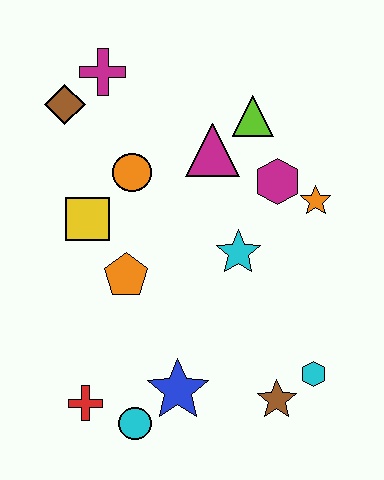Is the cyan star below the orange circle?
Yes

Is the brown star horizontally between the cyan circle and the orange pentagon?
No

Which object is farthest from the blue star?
The magenta cross is farthest from the blue star.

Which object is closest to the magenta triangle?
The lime triangle is closest to the magenta triangle.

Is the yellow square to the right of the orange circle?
No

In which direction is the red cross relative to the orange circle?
The red cross is below the orange circle.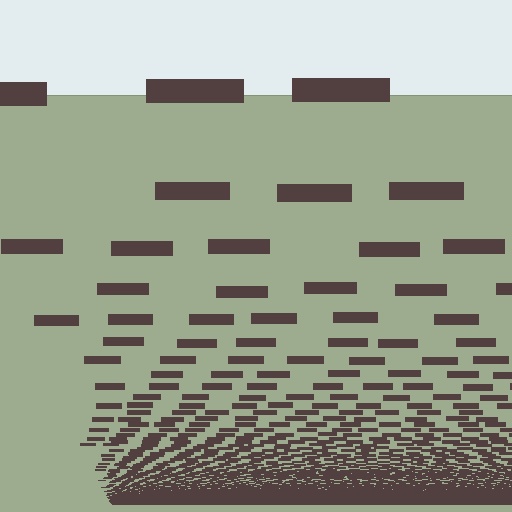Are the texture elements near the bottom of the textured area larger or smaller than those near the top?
Smaller. The gradient is inverted — elements near the bottom are smaller and denser.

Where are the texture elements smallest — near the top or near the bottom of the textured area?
Near the bottom.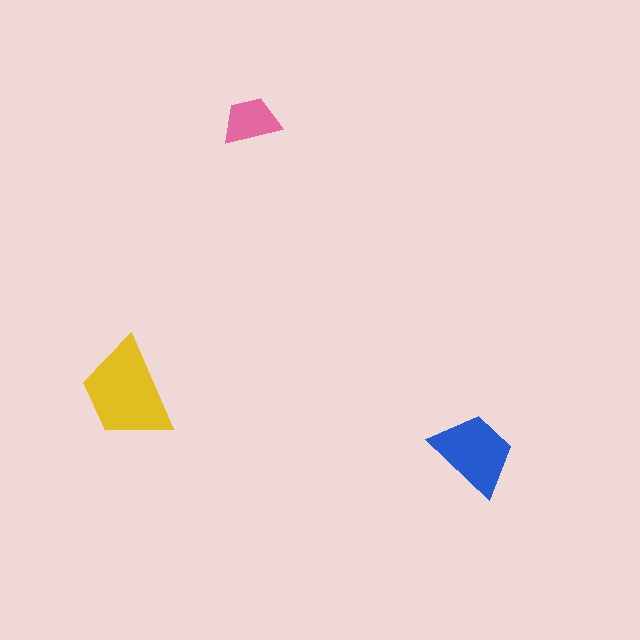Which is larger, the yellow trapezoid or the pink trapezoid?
The yellow one.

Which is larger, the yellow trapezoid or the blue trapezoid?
The yellow one.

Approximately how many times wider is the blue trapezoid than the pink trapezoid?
About 1.5 times wider.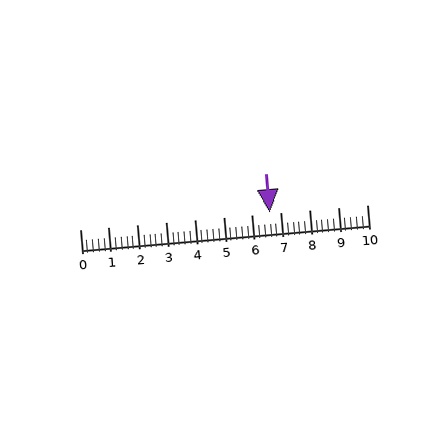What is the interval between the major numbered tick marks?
The major tick marks are spaced 1 units apart.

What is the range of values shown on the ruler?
The ruler shows values from 0 to 10.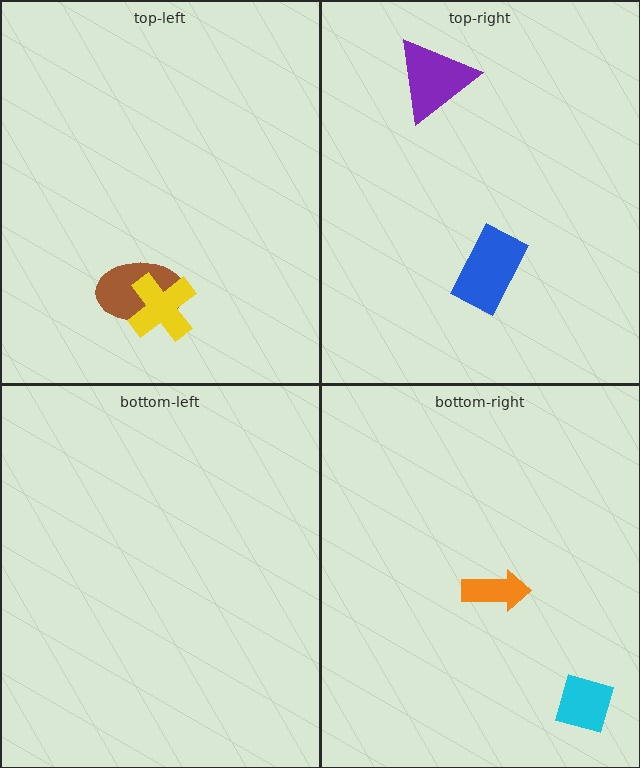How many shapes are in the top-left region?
2.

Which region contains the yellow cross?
The top-left region.